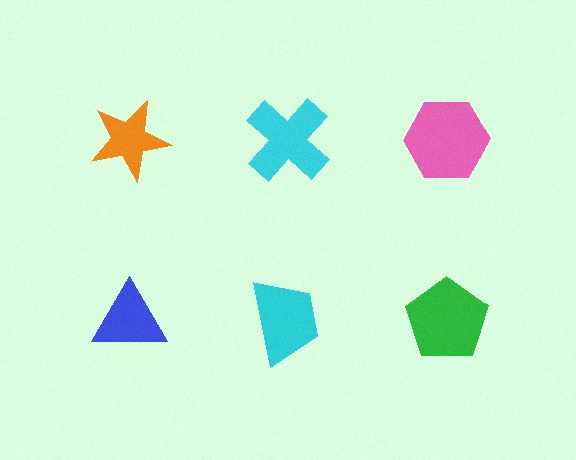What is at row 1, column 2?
A cyan cross.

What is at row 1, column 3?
A pink hexagon.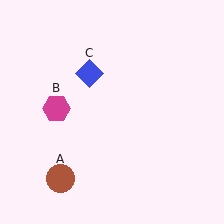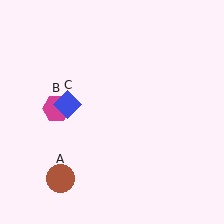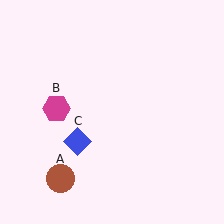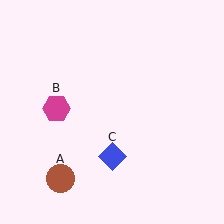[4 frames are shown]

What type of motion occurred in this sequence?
The blue diamond (object C) rotated counterclockwise around the center of the scene.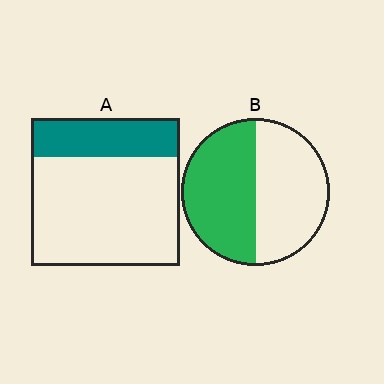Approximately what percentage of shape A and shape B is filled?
A is approximately 25% and B is approximately 50%.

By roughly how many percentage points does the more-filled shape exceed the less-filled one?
By roughly 25 percentage points (B over A).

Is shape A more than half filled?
No.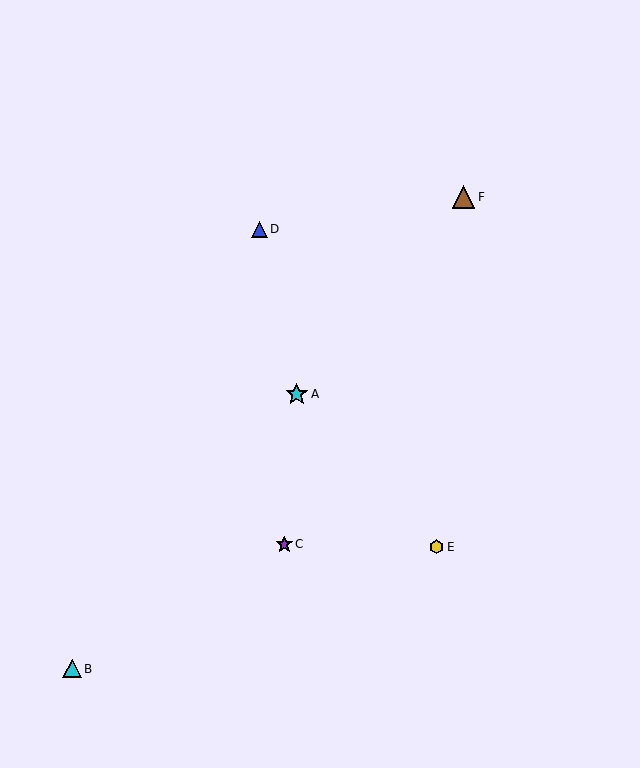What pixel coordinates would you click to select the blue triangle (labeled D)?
Click at (260, 229) to select the blue triangle D.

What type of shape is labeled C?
Shape C is a purple star.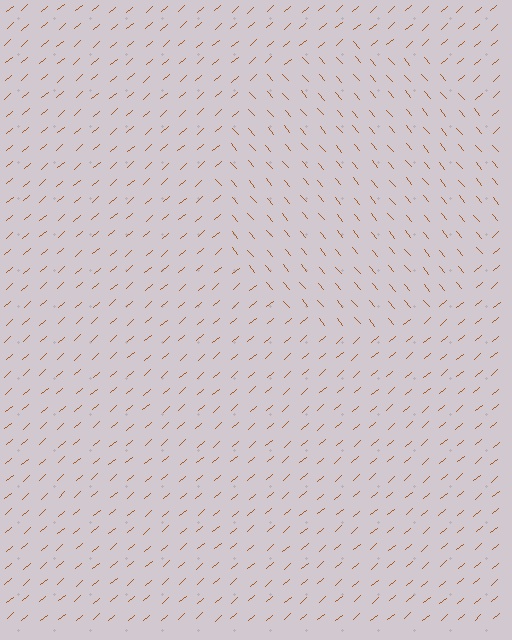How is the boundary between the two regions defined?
The boundary is defined purely by a change in line orientation (approximately 89 degrees difference). All lines are the same color and thickness.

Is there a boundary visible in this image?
Yes, there is a texture boundary formed by a change in line orientation.